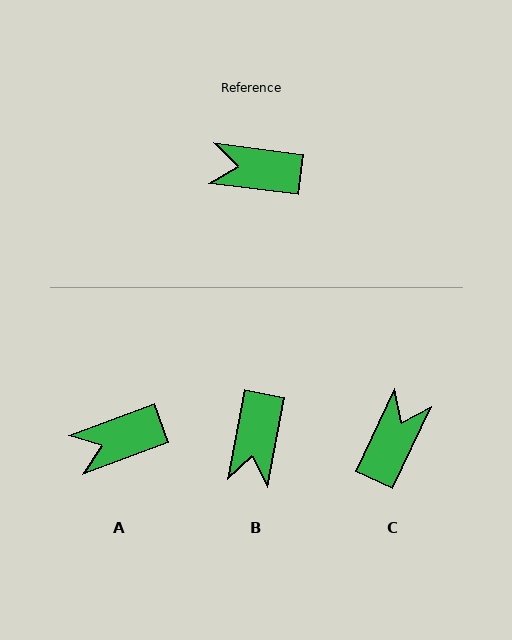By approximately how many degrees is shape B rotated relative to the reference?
Approximately 86 degrees counter-clockwise.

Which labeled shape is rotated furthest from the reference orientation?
C, about 108 degrees away.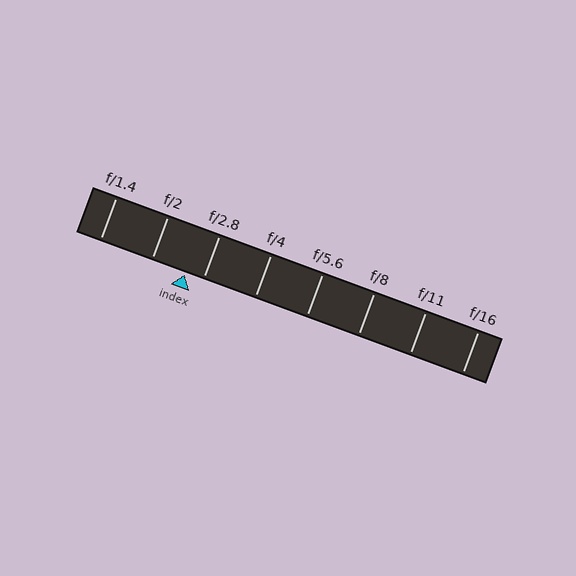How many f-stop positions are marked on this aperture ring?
There are 8 f-stop positions marked.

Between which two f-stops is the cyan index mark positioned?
The index mark is between f/2 and f/2.8.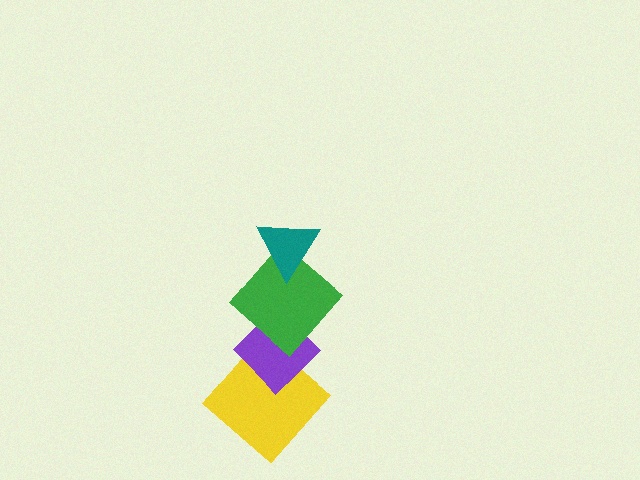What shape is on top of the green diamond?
The teal triangle is on top of the green diamond.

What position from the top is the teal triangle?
The teal triangle is 1st from the top.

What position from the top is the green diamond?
The green diamond is 2nd from the top.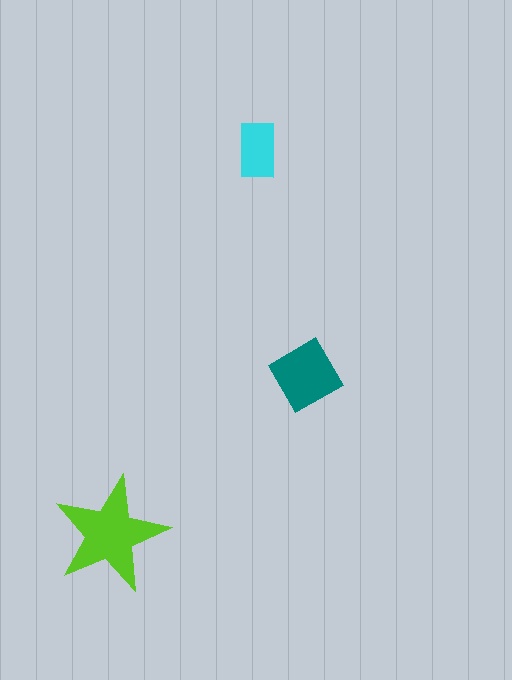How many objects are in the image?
There are 3 objects in the image.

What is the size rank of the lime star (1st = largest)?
1st.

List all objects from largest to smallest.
The lime star, the teal square, the cyan rectangle.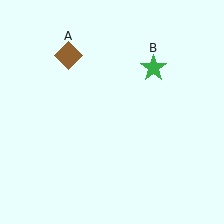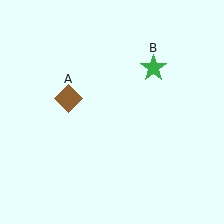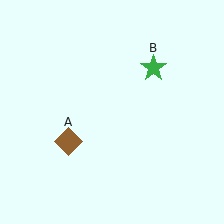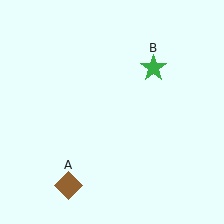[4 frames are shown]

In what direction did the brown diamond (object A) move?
The brown diamond (object A) moved down.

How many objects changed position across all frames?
1 object changed position: brown diamond (object A).